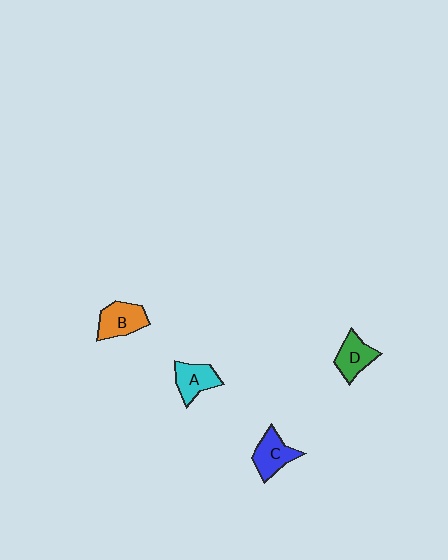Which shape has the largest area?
Shape B (orange).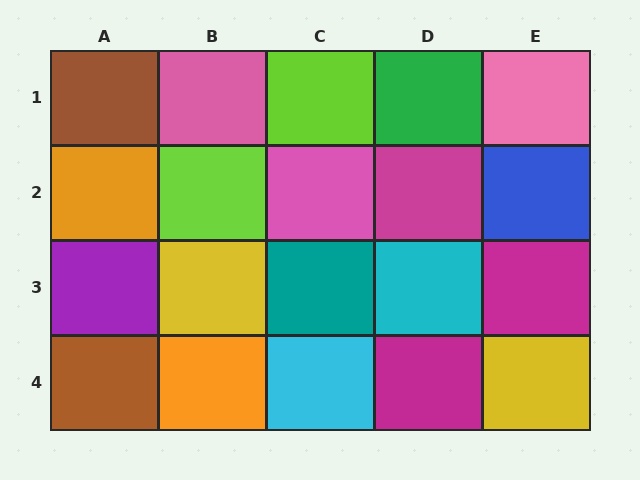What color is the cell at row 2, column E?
Blue.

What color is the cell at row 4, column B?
Orange.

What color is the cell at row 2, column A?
Orange.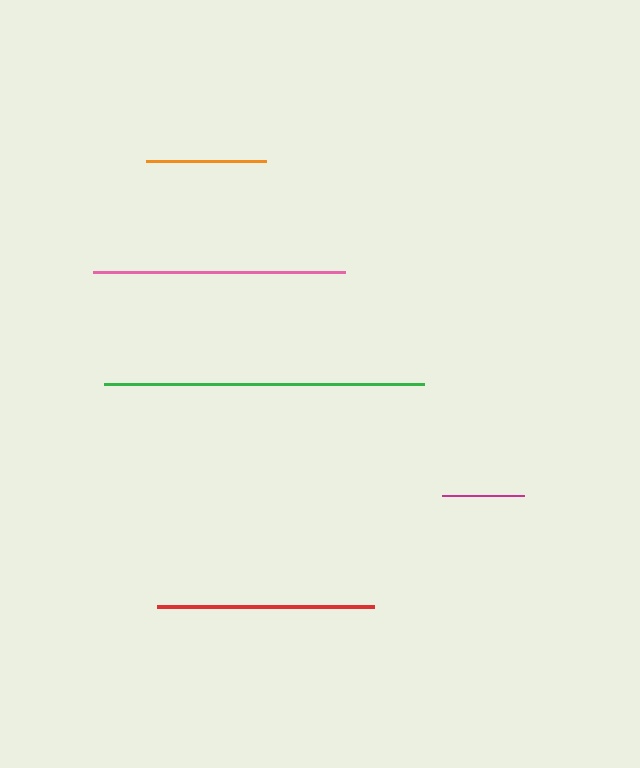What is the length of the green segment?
The green segment is approximately 321 pixels long.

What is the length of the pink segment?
The pink segment is approximately 252 pixels long.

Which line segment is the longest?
The green line is the longest at approximately 321 pixels.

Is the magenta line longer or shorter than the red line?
The red line is longer than the magenta line.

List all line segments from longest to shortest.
From longest to shortest: green, pink, red, orange, magenta.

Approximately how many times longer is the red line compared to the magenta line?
The red line is approximately 2.7 times the length of the magenta line.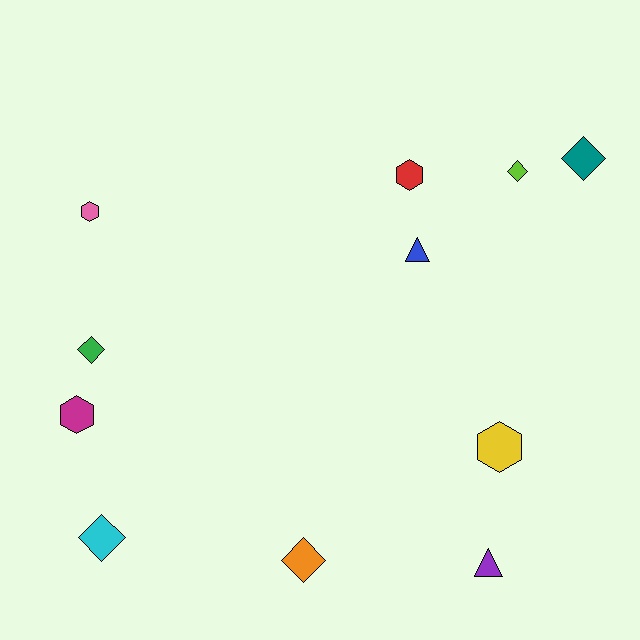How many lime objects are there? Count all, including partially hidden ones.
There is 1 lime object.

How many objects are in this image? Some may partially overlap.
There are 11 objects.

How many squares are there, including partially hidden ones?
There are no squares.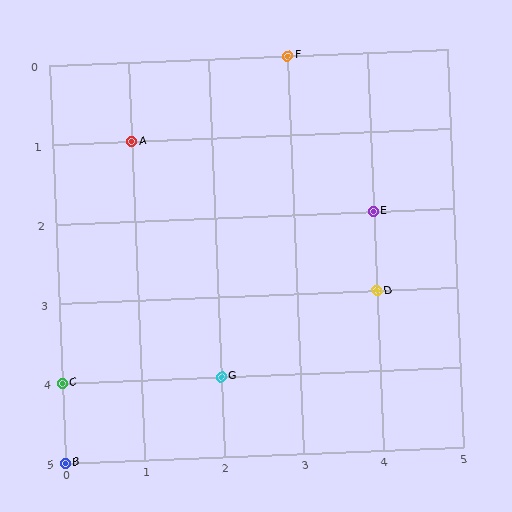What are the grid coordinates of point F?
Point F is at grid coordinates (3, 0).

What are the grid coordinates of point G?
Point G is at grid coordinates (2, 4).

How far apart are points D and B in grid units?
Points D and B are 4 columns and 2 rows apart (about 4.5 grid units diagonally).